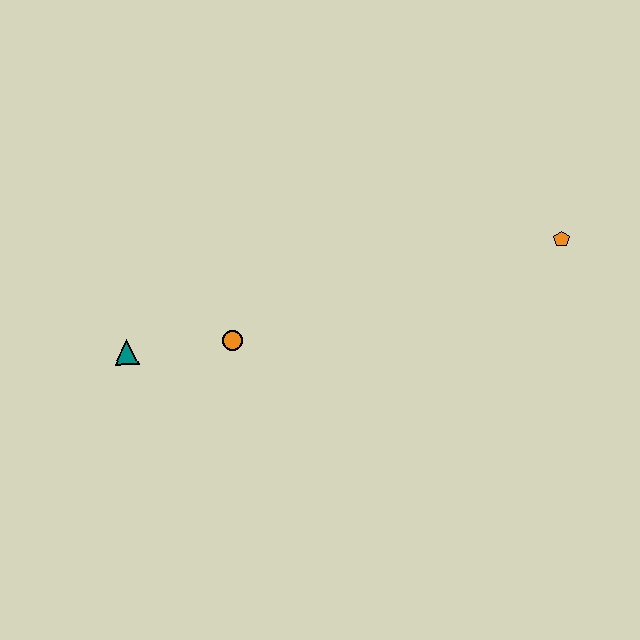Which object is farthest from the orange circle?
The orange pentagon is farthest from the orange circle.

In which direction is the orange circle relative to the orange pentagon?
The orange circle is to the left of the orange pentagon.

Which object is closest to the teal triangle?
The orange circle is closest to the teal triangle.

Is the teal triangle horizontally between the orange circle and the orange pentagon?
No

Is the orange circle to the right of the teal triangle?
Yes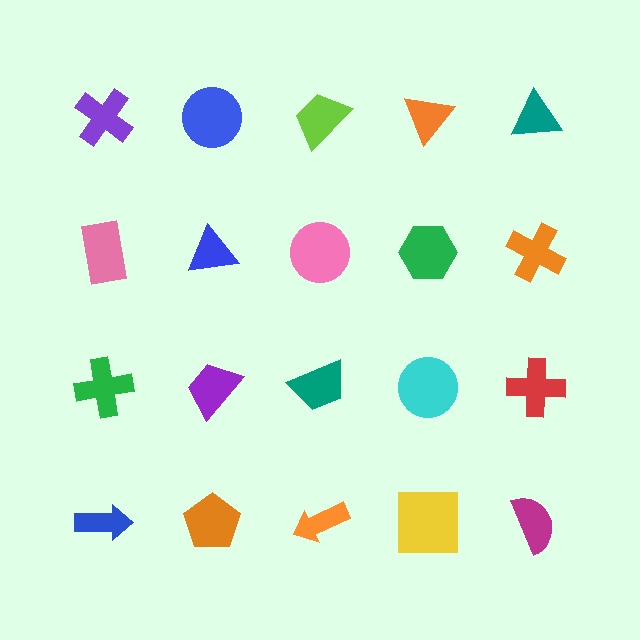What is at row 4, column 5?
A magenta semicircle.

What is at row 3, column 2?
A purple trapezoid.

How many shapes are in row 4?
5 shapes.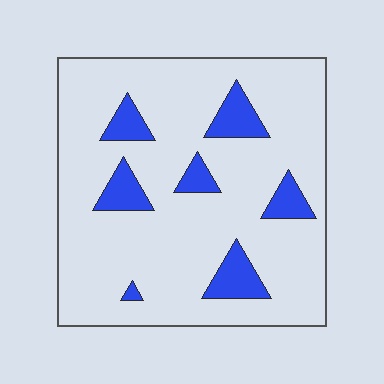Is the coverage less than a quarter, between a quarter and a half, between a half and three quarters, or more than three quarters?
Less than a quarter.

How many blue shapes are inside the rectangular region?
7.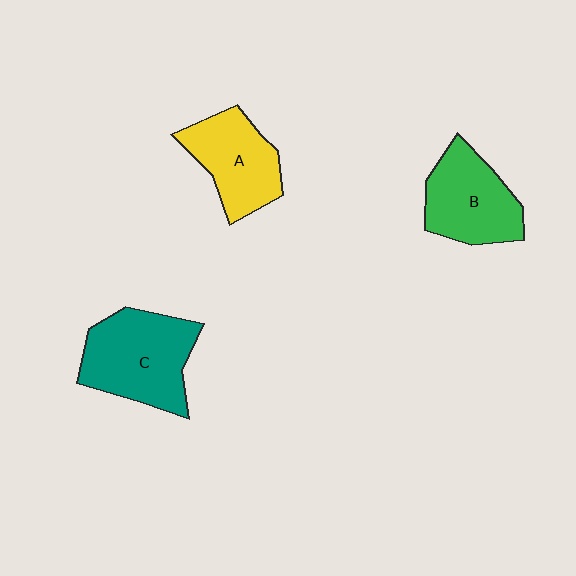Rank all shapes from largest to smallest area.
From largest to smallest: C (teal), B (green), A (yellow).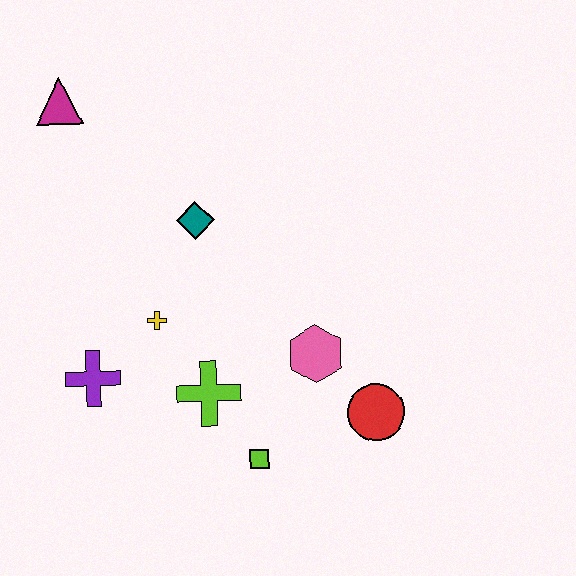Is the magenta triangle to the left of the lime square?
Yes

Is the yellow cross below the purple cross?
No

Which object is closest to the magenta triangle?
The teal diamond is closest to the magenta triangle.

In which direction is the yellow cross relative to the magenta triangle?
The yellow cross is below the magenta triangle.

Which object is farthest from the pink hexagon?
The magenta triangle is farthest from the pink hexagon.